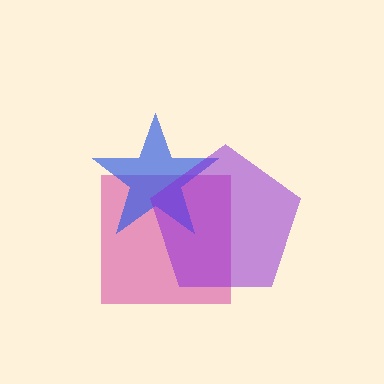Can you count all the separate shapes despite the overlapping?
Yes, there are 3 separate shapes.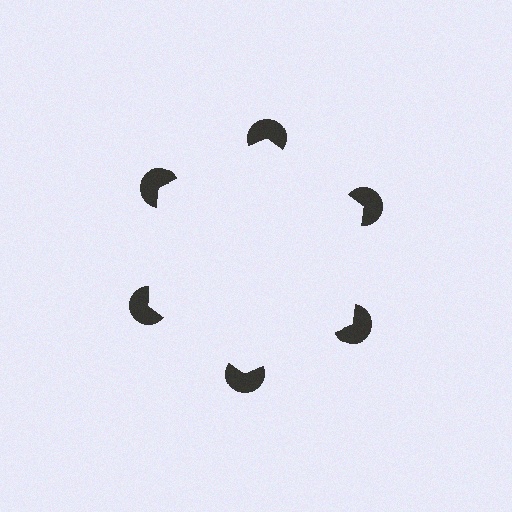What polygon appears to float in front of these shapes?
An illusory hexagon — its edges are inferred from the aligned wedge cuts in the pac-man discs, not physically drawn.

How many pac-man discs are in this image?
There are 6 — one at each vertex of the illusory hexagon.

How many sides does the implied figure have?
6 sides.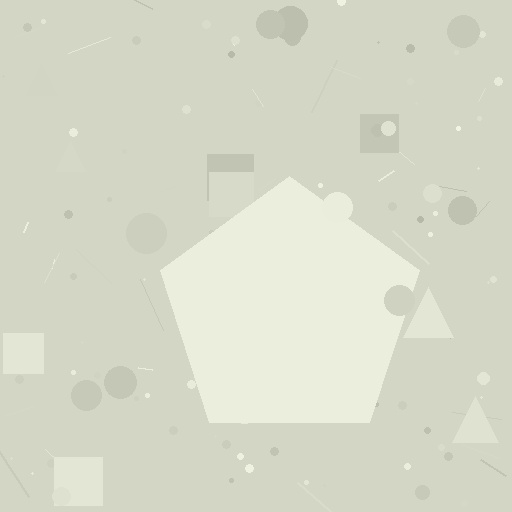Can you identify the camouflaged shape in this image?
The camouflaged shape is a pentagon.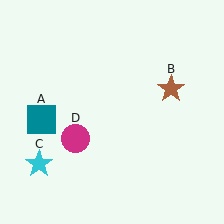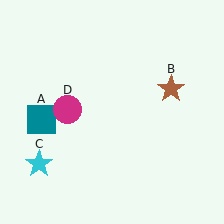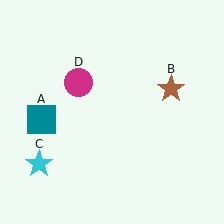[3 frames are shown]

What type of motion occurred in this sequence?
The magenta circle (object D) rotated clockwise around the center of the scene.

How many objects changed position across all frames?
1 object changed position: magenta circle (object D).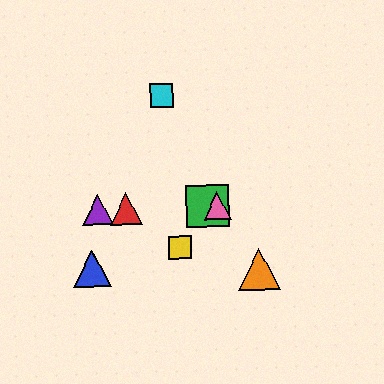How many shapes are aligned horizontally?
4 shapes (the red triangle, the green square, the purple triangle, the pink triangle) are aligned horizontally.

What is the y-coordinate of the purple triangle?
The purple triangle is at y≈210.